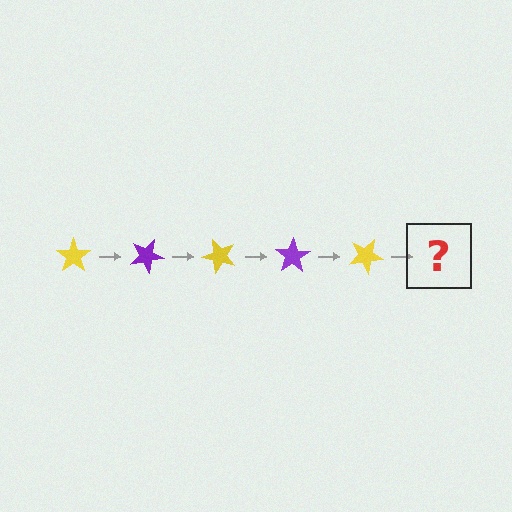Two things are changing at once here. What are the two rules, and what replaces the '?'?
The two rules are that it rotates 25 degrees each step and the color cycles through yellow and purple. The '?' should be a purple star, rotated 125 degrees from the start.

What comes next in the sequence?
The next element should be a purple star, rotated 125 degrees from the start.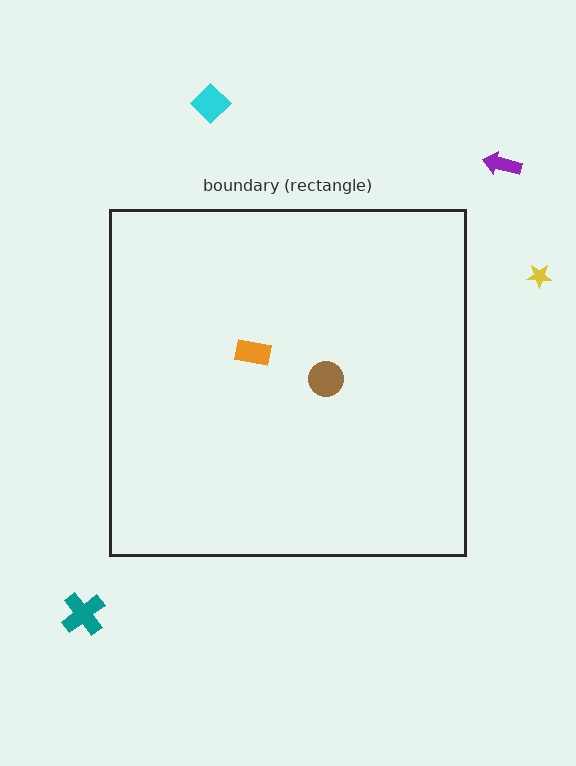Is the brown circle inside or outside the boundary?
Inside.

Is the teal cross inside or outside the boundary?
Outside.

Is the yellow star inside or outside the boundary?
Outside.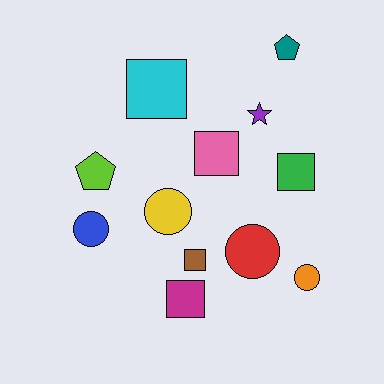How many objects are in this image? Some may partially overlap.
There are 12 objects.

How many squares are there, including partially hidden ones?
There are 5 squares.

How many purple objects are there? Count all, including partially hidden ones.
There is 1 purple object.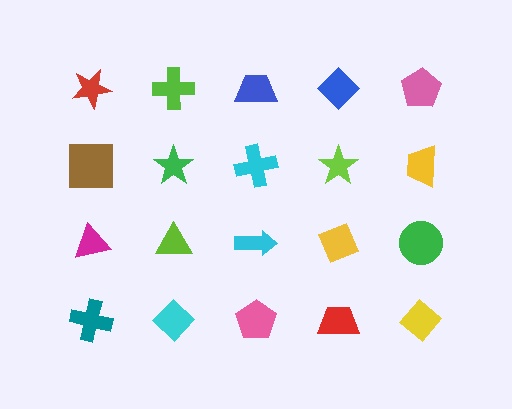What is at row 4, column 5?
A yellow diamond.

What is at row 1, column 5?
A pink pentagon.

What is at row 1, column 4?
A blue diamond.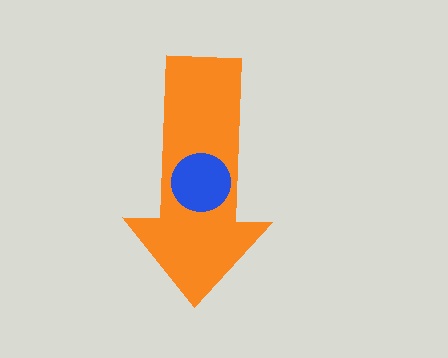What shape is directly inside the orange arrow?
The blue circle.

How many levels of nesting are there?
2.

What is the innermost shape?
The blue circle.